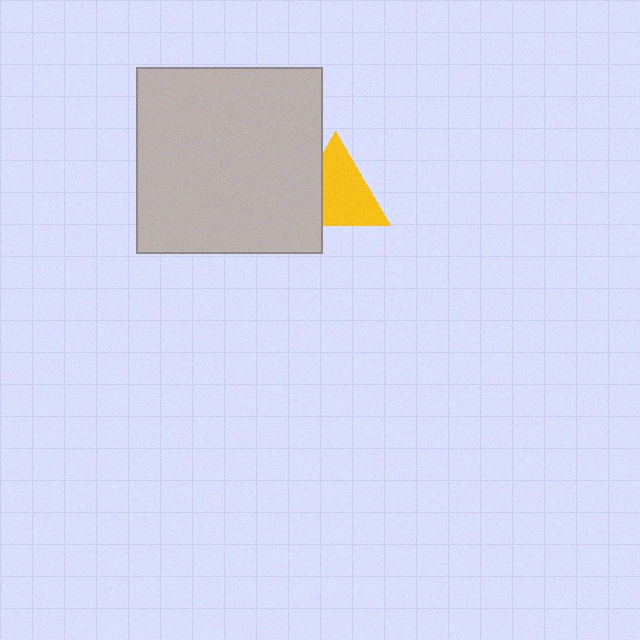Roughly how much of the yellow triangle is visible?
Most of it is visible (roughly 70%).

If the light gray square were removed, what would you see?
You would see the complete yellow triangle.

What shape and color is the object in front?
The object in front is a light gray square.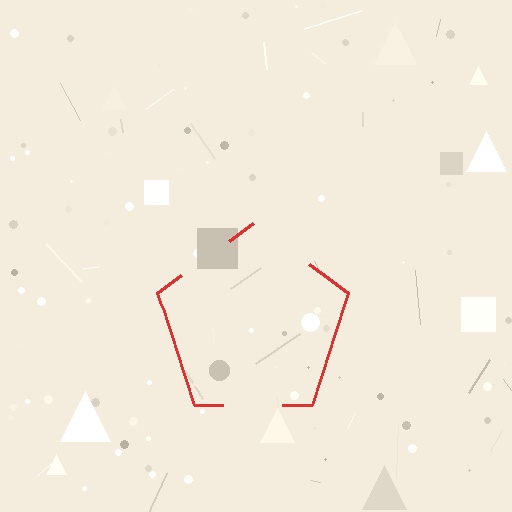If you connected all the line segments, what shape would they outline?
They would outline a pentagon.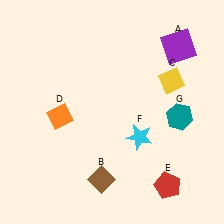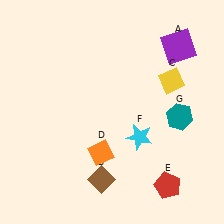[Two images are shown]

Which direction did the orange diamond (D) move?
The orange diamond (D) moved right.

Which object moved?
The orange diamond (D) moved right.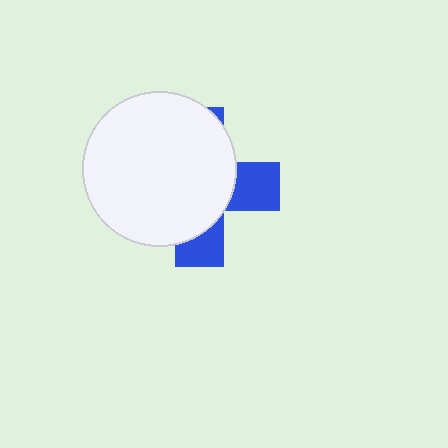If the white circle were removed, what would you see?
You would see the complete blue cross.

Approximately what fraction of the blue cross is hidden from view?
Roughly 70% of the blue cross is hidden behind the white circle.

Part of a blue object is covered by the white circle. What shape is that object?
It is a cross.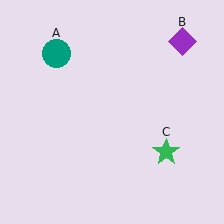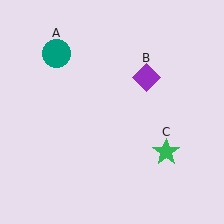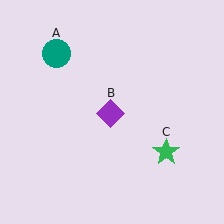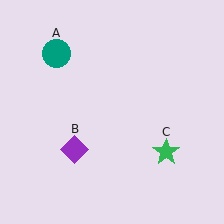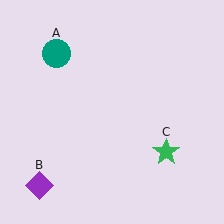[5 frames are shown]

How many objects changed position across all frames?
1 object changed position: purple diamond (object B).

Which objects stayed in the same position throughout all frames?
Teal circle (object A) and green star (object C) remained stationary.